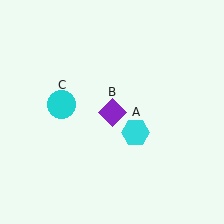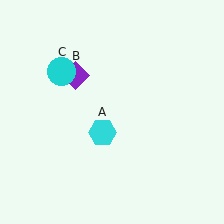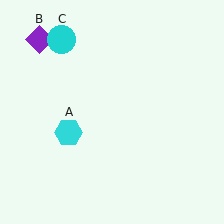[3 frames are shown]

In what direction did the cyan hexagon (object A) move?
The cyan hexagon (object A) moved left.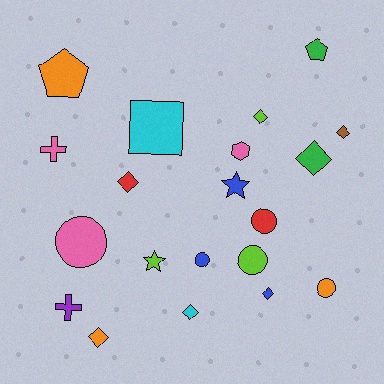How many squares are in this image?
There is 1 square.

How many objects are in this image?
There are 20 objects.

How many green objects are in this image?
There are 2 green objects.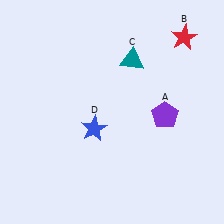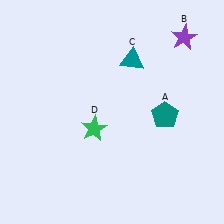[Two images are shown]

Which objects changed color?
A changed from purple to teal. B changed from red to purple. D changed from blue to green.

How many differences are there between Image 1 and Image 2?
There are 3 differences between the two images.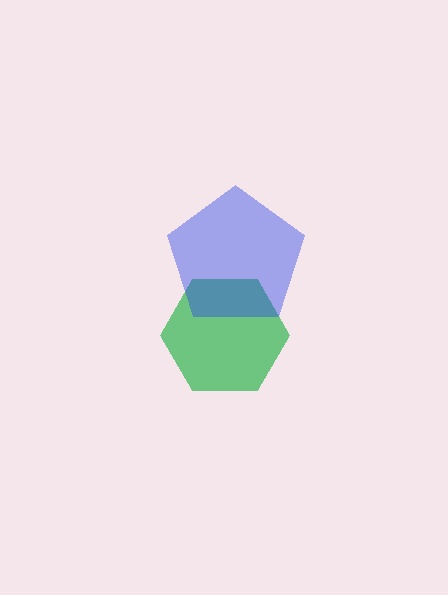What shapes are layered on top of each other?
The layered shapes are: a green hexagon, a blue pentagon.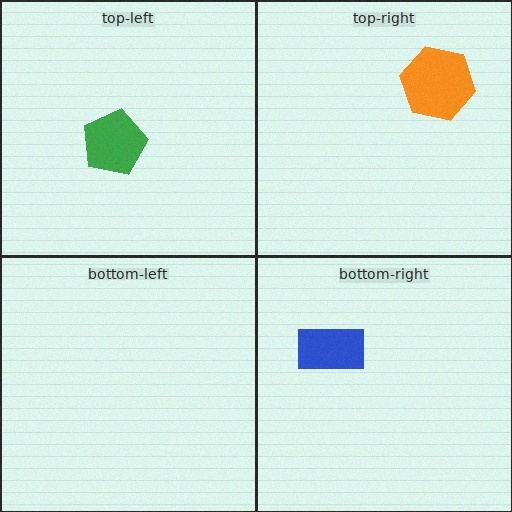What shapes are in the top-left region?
The green pentagon.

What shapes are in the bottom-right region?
The blue rectangle.